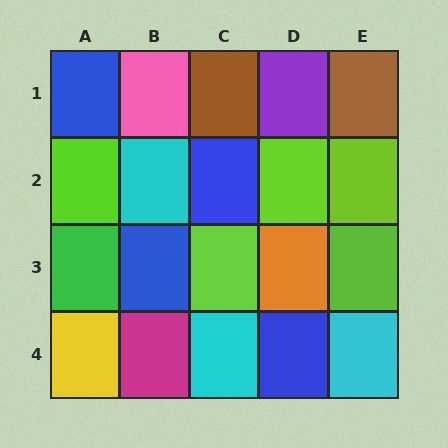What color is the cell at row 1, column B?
Pink.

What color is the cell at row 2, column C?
Blue.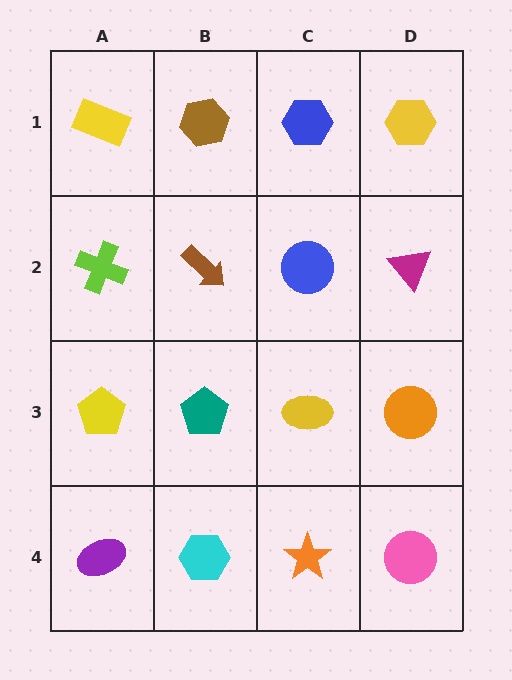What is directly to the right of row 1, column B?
A blue hexagon.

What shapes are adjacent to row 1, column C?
A blue circle (row 2, column C), a brown hexagon (row 1, column B), a yellow hexagon (row 1, column D).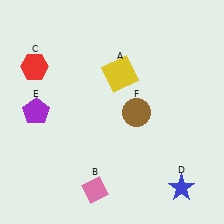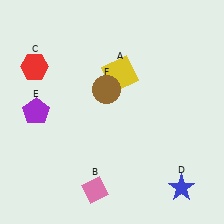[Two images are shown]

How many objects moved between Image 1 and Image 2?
1 object moved between the two images.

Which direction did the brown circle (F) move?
The brown circle (F) moved left.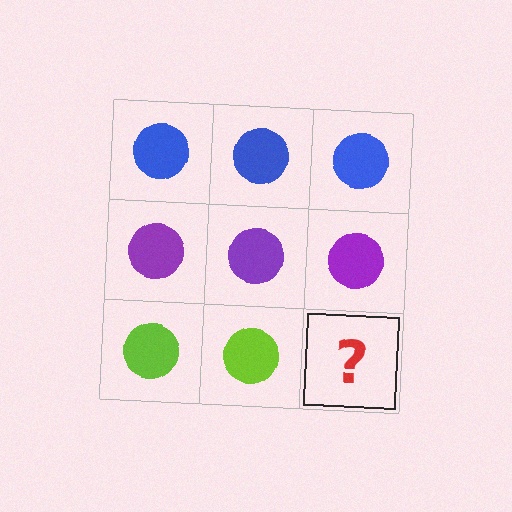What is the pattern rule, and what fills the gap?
The rule is that each row has a consistent color. The gap should be filled with a lime circle.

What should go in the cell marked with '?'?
The missing cell should contain a lime circle.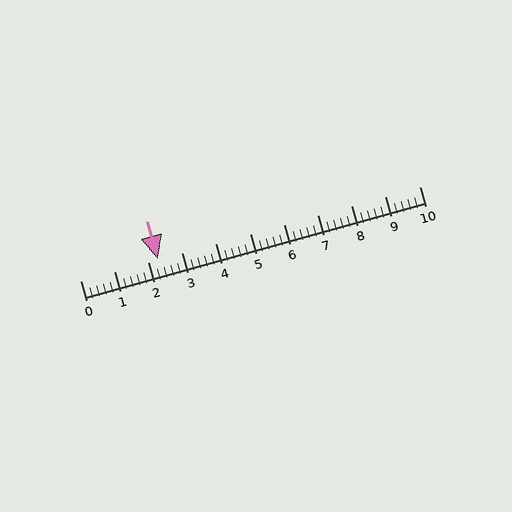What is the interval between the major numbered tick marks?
The major tick marks are spaced 1 units apart.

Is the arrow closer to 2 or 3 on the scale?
The arrow is closer to 2.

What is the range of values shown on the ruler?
The ruler shows values from 0 to 10.